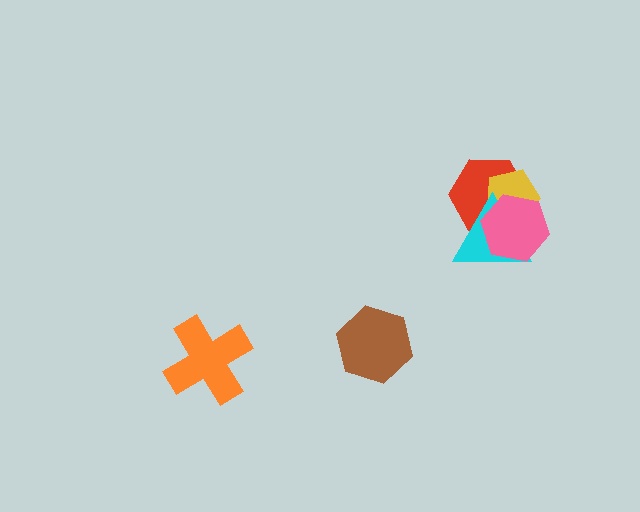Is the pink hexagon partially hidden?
No, no other shape covers it.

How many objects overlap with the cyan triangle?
3 objects overlap with the cyan triangle.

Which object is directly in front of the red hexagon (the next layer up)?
The yellow pentagon is directly in front of the red hexagon.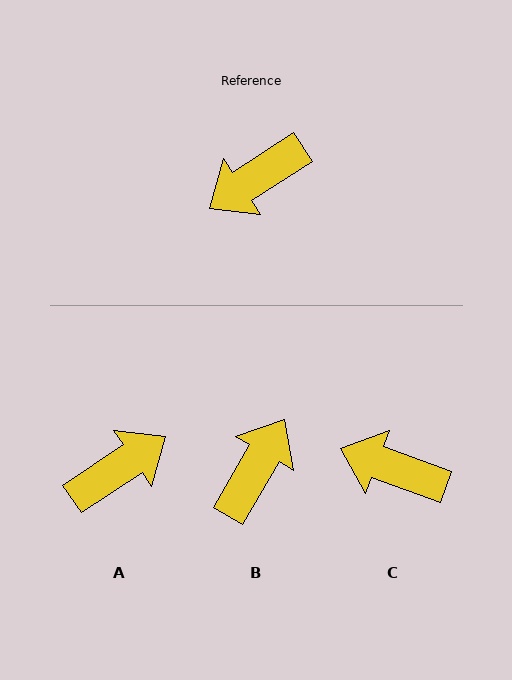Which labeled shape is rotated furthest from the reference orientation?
A, about 179 degrees away.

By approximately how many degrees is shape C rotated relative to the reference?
Approximately 53 degrees clockwise.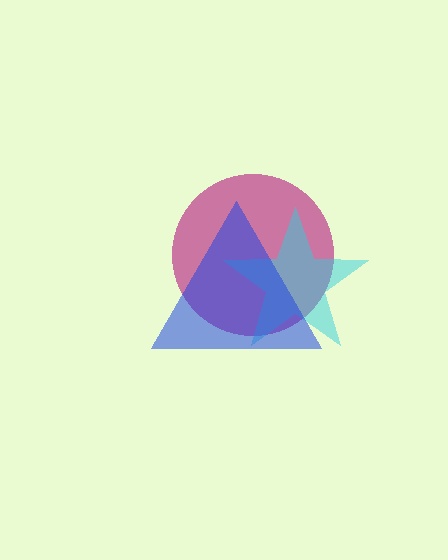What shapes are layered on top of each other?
The layered shapes are: a magenta circle, a cyan star, a blue triangle.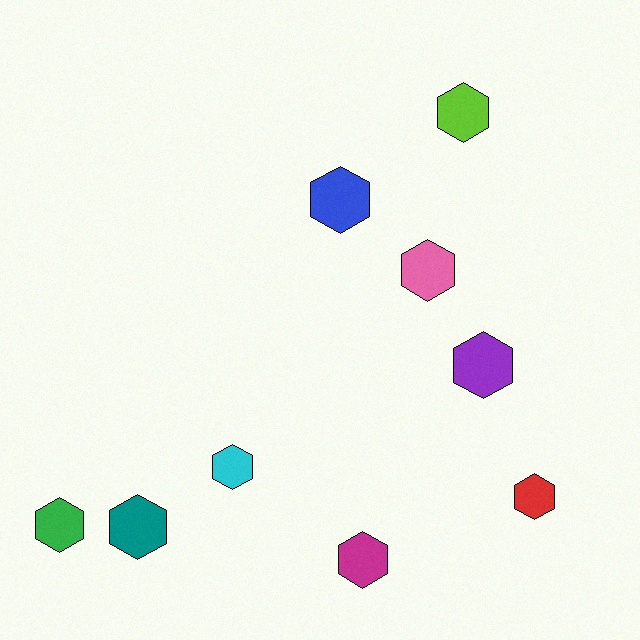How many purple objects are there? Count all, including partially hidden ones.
There is 1 purple object.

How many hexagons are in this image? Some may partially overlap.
There are 9 hexagons.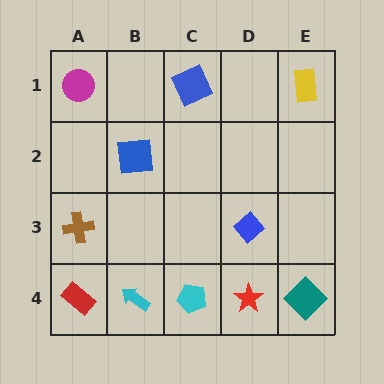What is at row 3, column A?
A brown cross.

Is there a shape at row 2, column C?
No, that cell is empty.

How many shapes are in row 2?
1 shape.